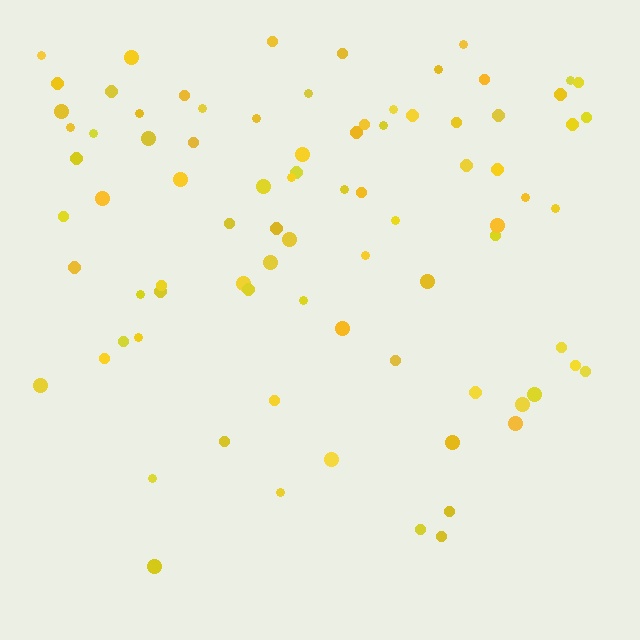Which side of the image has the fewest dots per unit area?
The bottom.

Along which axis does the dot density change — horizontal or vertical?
Vertical.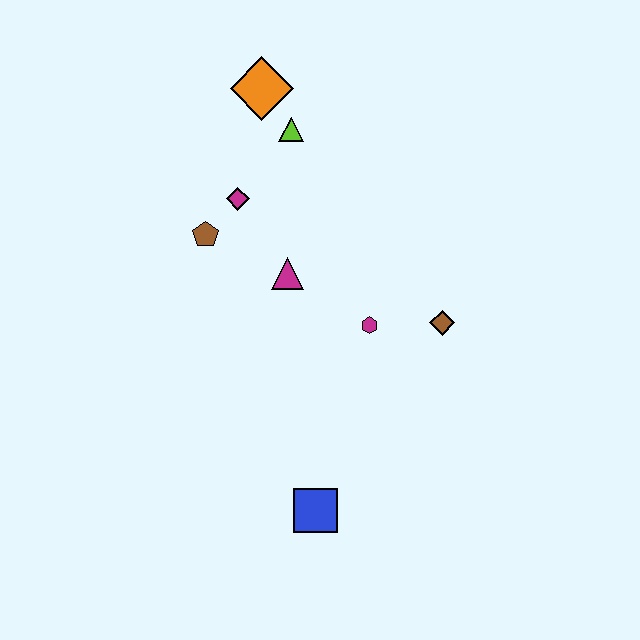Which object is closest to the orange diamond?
The lime triangle is closest to the orange diamond.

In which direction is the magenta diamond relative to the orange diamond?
The magenta diamond is below the orange diamond.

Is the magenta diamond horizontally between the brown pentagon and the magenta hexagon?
Yes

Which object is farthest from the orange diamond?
The blue square is farthest from the orange diamond.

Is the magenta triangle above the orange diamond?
No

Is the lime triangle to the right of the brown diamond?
No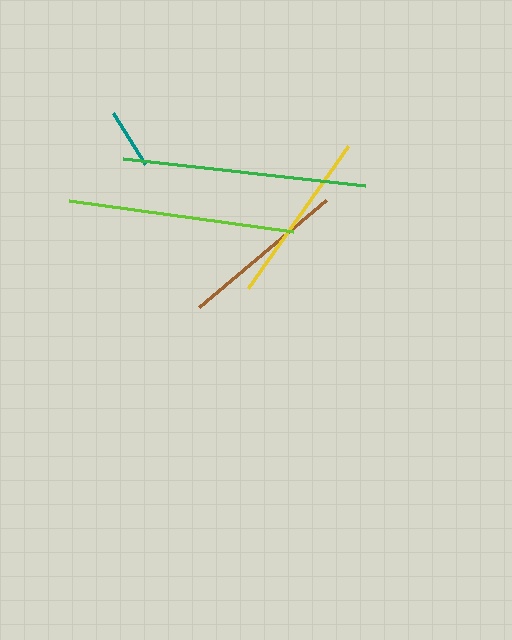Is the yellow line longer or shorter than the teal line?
The yellow line is longer than the teal line.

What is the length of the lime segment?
The lime segment is approximately 226 pixels long.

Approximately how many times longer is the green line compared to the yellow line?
The green line is approximately 1.4 times the length of the yellow line.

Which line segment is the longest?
The green line is the longest at approximately 243 pixels.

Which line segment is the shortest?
The teal line is the shortest at approximately 61 pixels.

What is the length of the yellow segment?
The yellow segment is approximately 173 pixels long.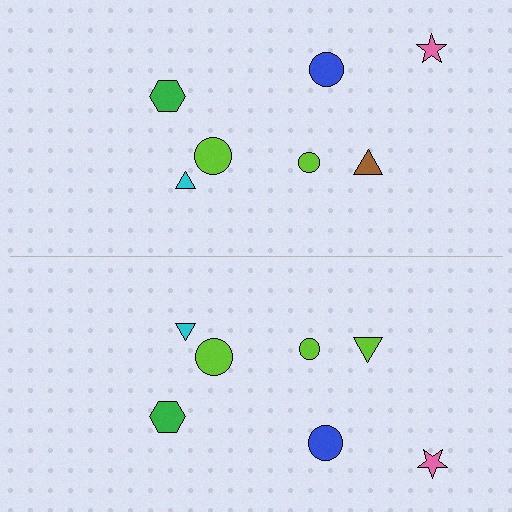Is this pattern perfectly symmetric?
No, the pattern is not perfectly symmetric. The lime triangle on the bottom side breaks the symmetry — its mirror counterpart is brown.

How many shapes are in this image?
There are 14 shapes in this image.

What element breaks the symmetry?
The lime triangle on the bottom side breaks the symmetry — its mirror counterpart is brown.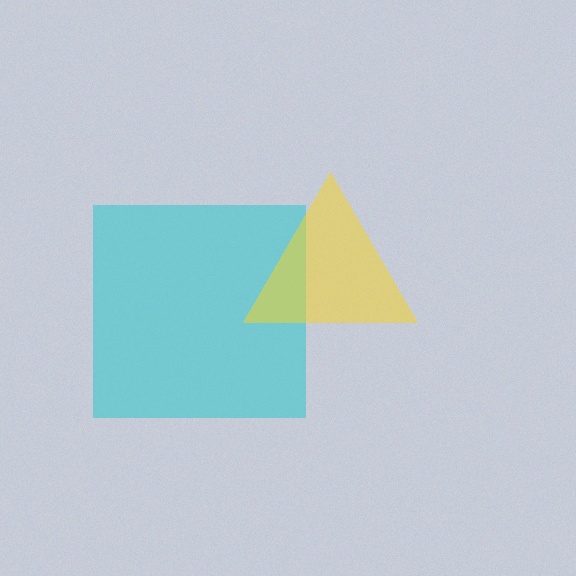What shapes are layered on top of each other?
The layered shapes are: a cyan square, a yellow triangle.